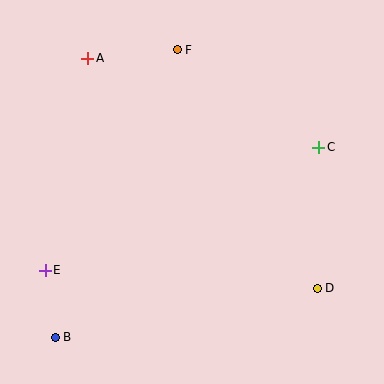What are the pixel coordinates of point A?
Point A is at (88, 58).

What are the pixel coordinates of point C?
Point C is at (319, 147).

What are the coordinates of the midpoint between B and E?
The midpoint between B and E is at (50, 304).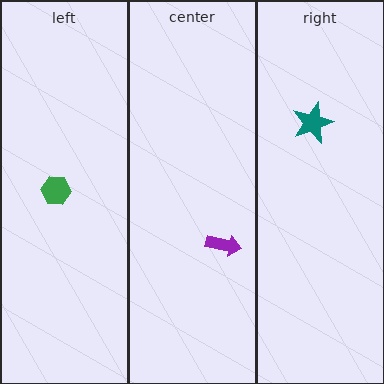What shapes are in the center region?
The purple arrow.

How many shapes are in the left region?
1.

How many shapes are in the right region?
1.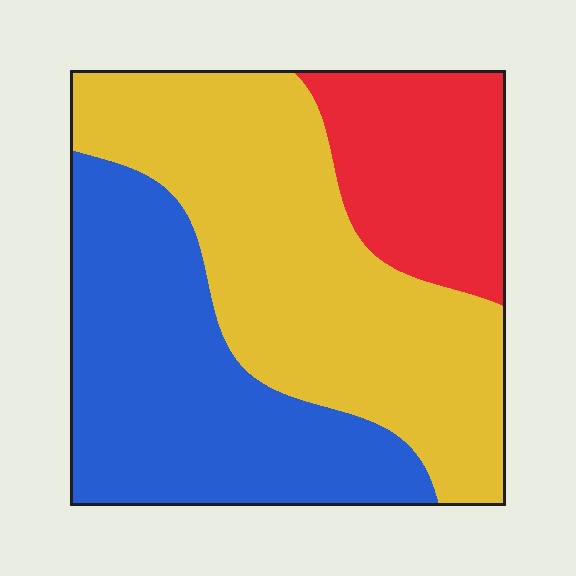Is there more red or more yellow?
Yellow.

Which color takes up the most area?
Yellow, at roughly 45%.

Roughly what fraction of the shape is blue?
Blue takes up about three eighths (3/8) of the shape.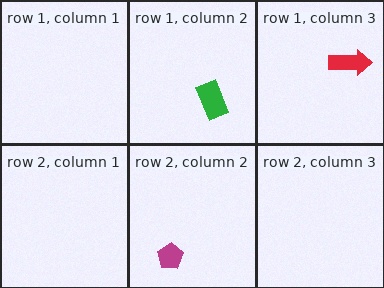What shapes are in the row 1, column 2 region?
The green rectangle.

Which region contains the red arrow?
The row 1, column 3 region.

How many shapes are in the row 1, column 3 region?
1.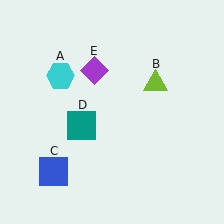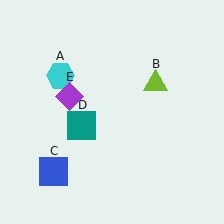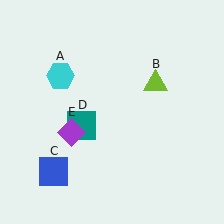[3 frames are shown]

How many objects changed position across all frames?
1 object changed position: purple diamond (object E).